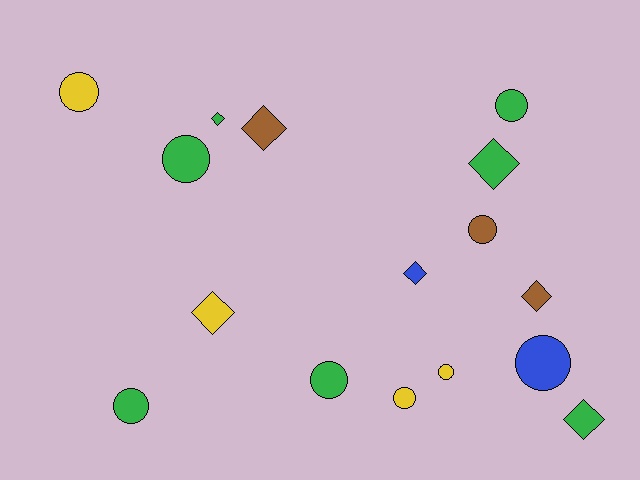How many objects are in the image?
There are 16 objects.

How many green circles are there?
There are 4 green circles.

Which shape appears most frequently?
Circle, with 9 objects.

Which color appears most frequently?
Green, with 7 objects.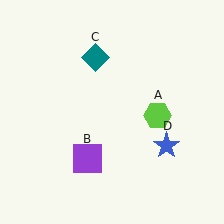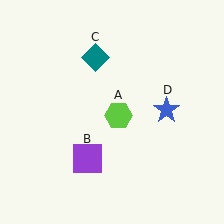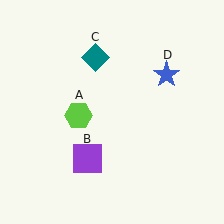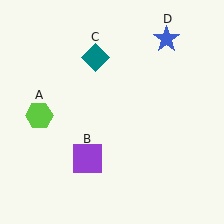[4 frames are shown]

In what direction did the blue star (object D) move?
The blue star (object D) moved up.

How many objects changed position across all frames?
2 objects changed position: lime hexagon (object A), blue star (object D).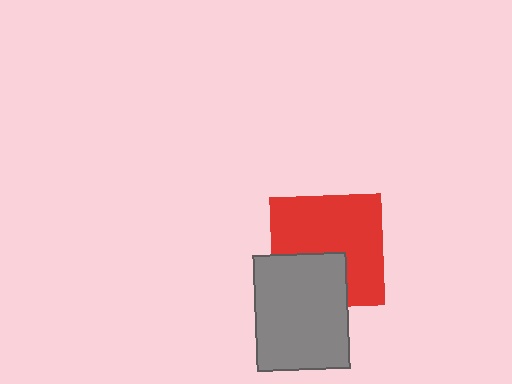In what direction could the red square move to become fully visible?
The red square could move up. That would shift it out from behind the gray rectangle entirely.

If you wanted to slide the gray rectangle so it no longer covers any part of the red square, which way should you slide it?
Slide it down — that is the most direct way to separate the two shapes.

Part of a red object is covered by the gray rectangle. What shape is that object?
It is a square.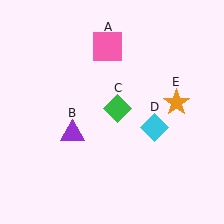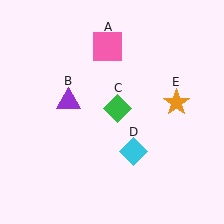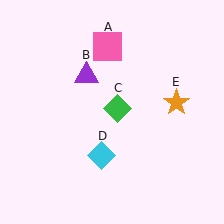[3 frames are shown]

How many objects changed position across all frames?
2 objects changed position: purple triangle (object B), cyan diamond (object D).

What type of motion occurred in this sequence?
The purple triangle (object B), cyan diamond (object D) rotated clockwise around the center of the scene.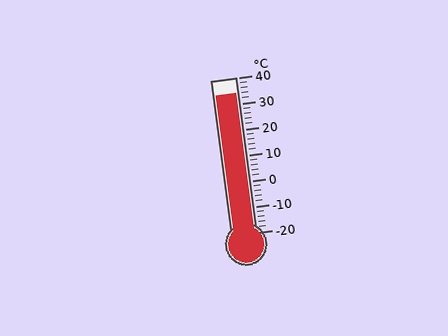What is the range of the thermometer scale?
The thermometer scale ranges from -20°C to 40°C.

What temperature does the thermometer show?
The thermometer shows approximately 34°C.